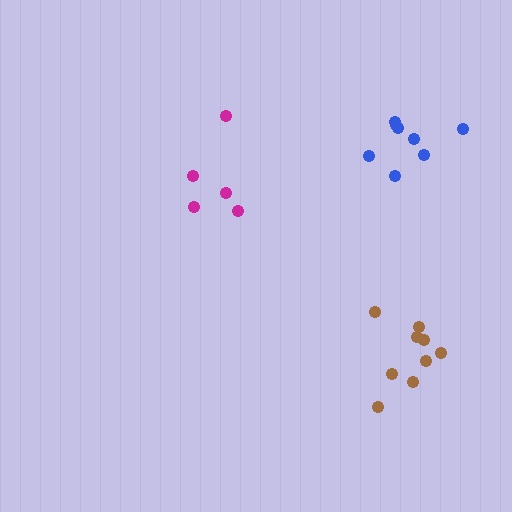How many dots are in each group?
Group 1: 5 dots, Group 2: 9 dots, Group 3: 8 dots (22 total).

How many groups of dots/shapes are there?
There are 3 groups.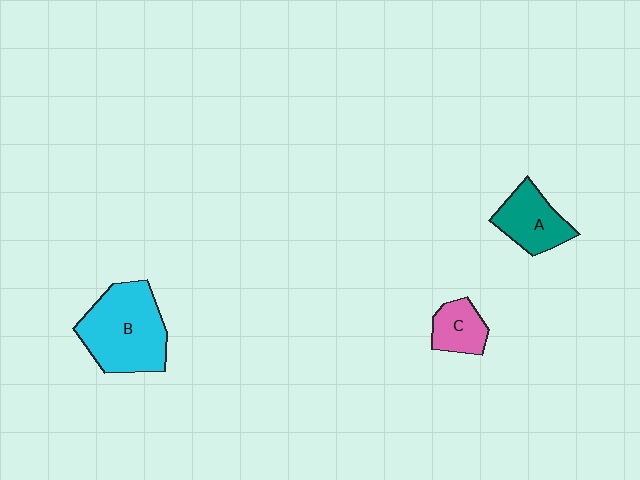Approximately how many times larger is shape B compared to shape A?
Approximately 1.8 times.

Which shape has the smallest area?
Shape C (pink).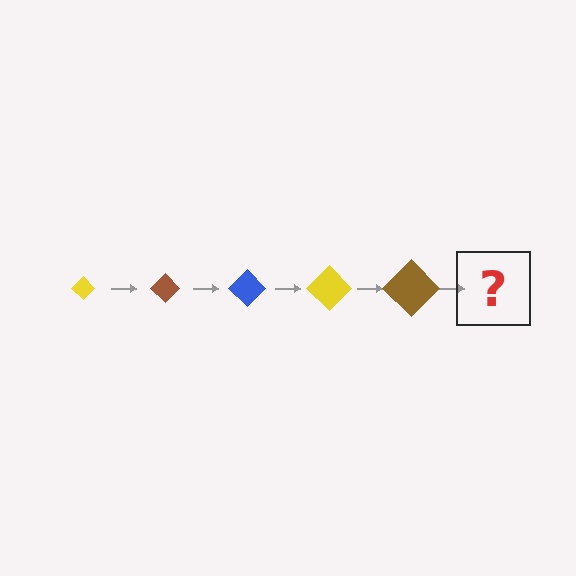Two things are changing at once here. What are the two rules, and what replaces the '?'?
The two rules are that the diamond grows larger each step and the color cycles through yellow, brown, and blue. The '?' should be a blue diamond, larger than the previous one.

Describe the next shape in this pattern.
It should be a blue diamond, larger than the previous one.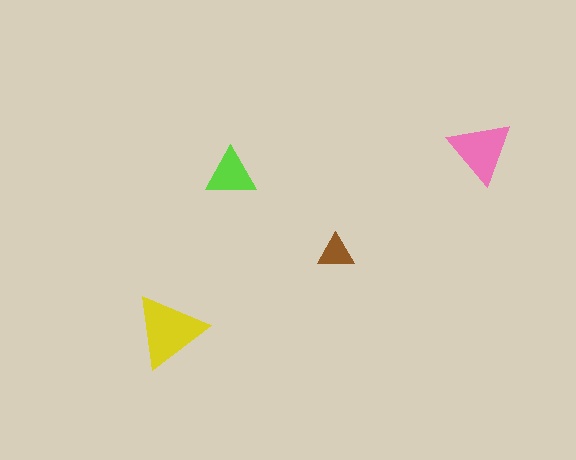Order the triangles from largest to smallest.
the yellow one, the pink one, the lime one, the brown one.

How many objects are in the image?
There are 4 objects in the image.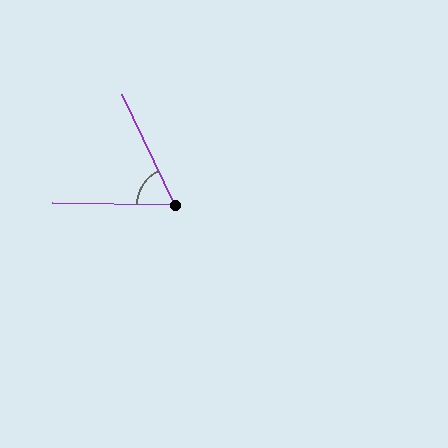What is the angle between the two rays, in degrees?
Approximately 64 degrees.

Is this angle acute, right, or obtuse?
It is acute.